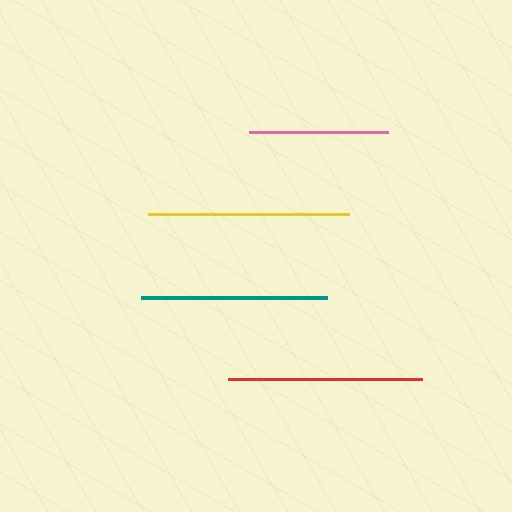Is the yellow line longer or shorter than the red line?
The yellow line is longer than the red line.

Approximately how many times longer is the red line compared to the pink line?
The red line is approximately 1.4 times the length of the pink line.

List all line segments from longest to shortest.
From longest to shortest: yellow, red, teal, pink.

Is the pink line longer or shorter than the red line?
The red line is longer than the pink line.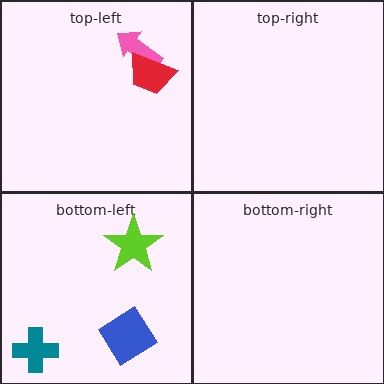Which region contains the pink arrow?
The top-left region.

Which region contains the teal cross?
The bottom-left region.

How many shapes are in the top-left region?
2.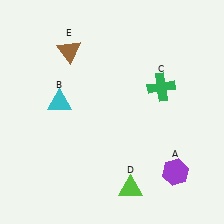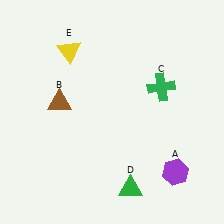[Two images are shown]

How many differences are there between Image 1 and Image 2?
There are 3 differences between the two images.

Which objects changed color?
B changed from cyan to brown. D changed from lime to green. E changed from brown to yellow.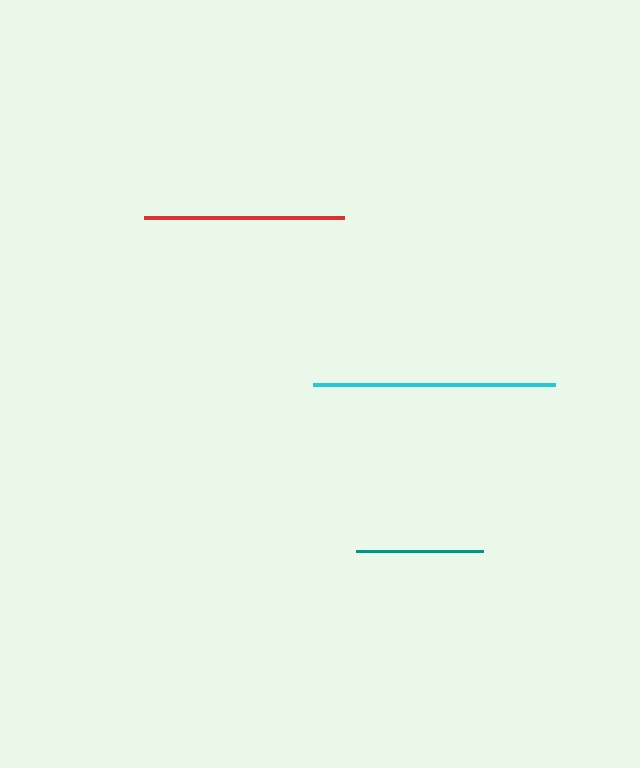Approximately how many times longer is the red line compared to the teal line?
The red line is approximately 1.6 times the length of the teal line.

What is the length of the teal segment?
The teal segment is approximately 128 pixels long.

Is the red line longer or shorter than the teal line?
The red line is longer than the teal line.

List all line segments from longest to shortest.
From longest to shortest: cyan, red, teal.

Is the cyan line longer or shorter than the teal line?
The cyan line is longer than the teal line.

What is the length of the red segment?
The red segment is approximately 200 pixels long.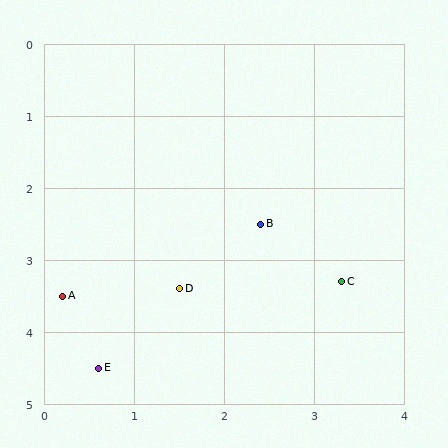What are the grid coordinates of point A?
Point A is at approximately (0.2, 3.5).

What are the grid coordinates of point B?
Point B is at approximately (2.4, 2.5).